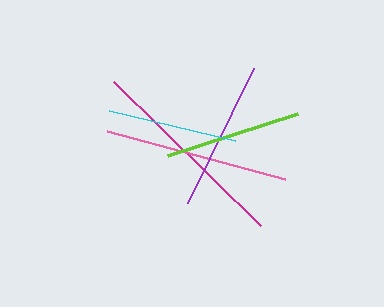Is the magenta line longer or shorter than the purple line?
The magenta line is longer than the purple line.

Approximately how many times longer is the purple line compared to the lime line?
The purple line is approximately 1.1 times the length of the lime line.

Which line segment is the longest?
The magenta line is the longest at approximately 206 pixels.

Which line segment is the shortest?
The cyan line is the shortest at approximately 130 pixels.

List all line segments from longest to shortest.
From longest to shortest: magenta, pink, purple, lime, cyan.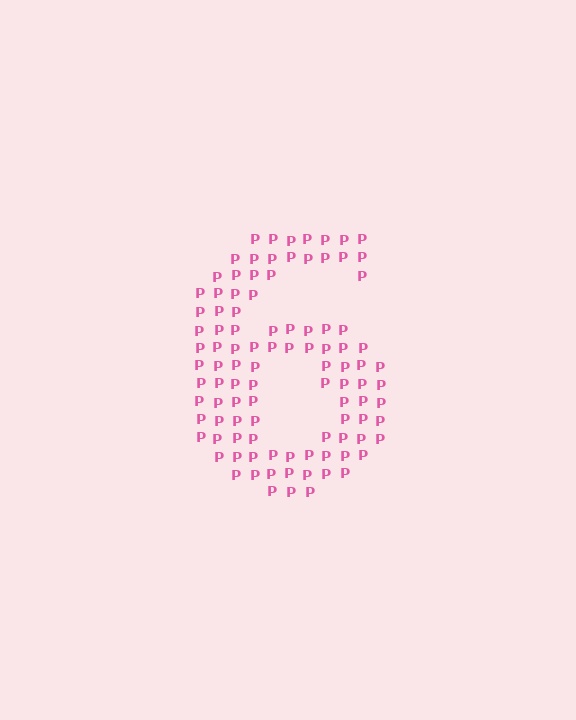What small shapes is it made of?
It is made of small letter P's.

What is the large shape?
The large shape is the digit 6.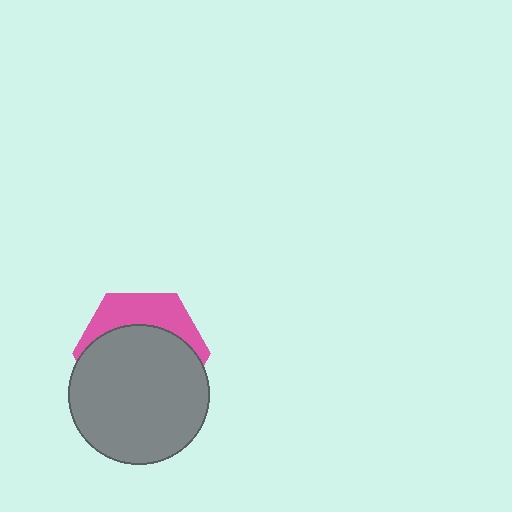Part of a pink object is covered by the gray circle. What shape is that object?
It is a hexagon.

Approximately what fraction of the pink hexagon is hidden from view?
Roughly 68% of the pink hexagon is hidden behind the gray circle.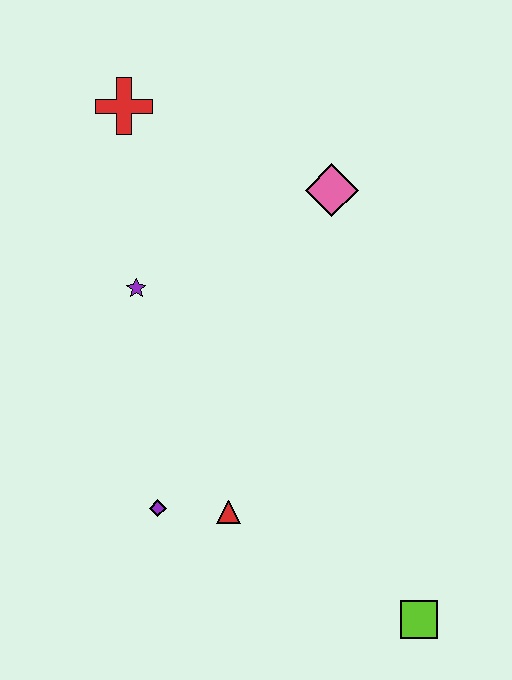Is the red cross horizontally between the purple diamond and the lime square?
No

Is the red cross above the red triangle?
Yes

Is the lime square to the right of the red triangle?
Yes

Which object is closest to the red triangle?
The purple diamond is closest to the red triangle.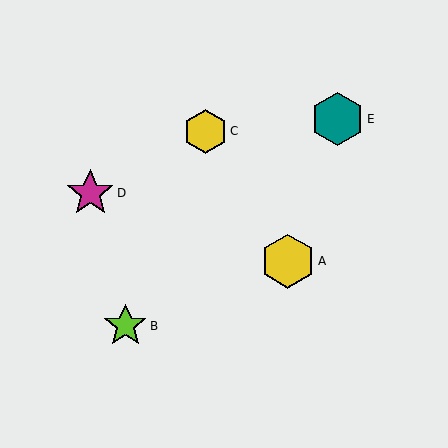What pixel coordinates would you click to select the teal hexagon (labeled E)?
Click at (337, 119) to select the teal hexagon E.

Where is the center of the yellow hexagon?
The center of the yellow hexagon is at (288, 261).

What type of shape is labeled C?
Shape C is a yellow hexagon.